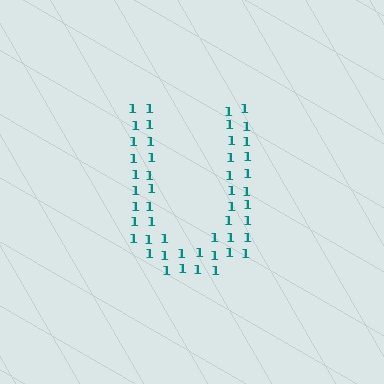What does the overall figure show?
The overall figure shows the letter U.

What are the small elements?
The small elements are digit 1's.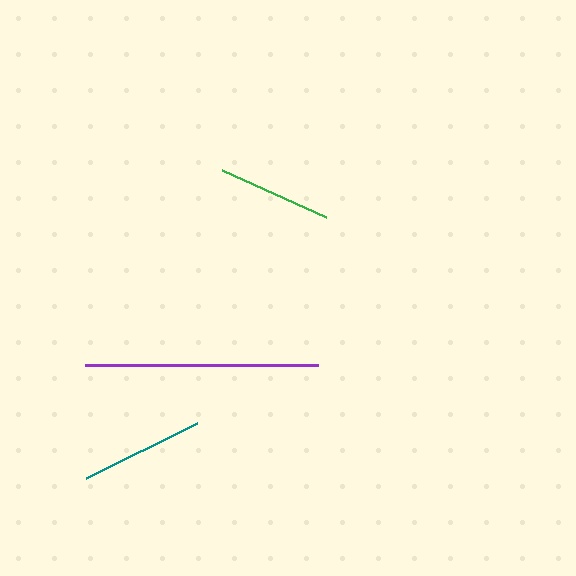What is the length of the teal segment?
The teal segment is approximately 124 pixels long.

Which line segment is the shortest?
The green line is the shortest at approximately 114 pixels.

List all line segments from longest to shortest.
From longest to shortest: purple, teal, green.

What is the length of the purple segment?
The purple segment is approximately 233 pixels long.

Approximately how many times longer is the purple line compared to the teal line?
The purple line is approximately 1.9 times the length of the teal line.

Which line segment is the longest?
The purple line is the longest at approximately 233 pixels.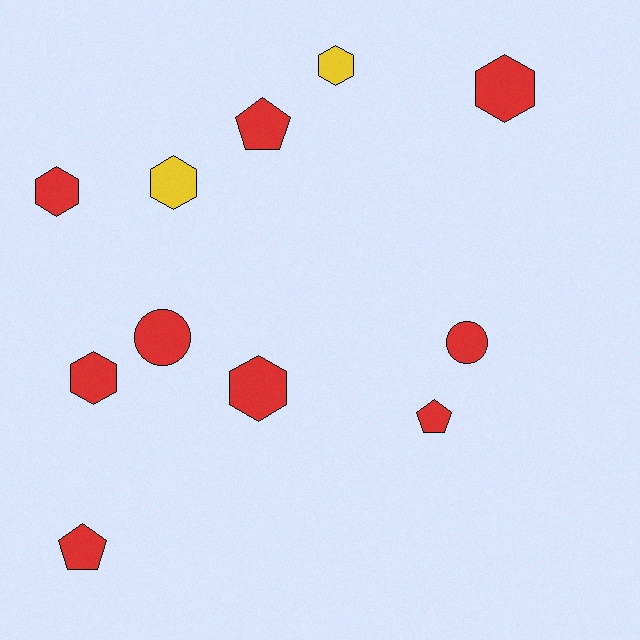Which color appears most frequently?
Red, with 9 objects.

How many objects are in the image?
There are 11 objects.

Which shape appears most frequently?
Hexagon, with 6 objects.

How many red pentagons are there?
There are 3 red pentagons.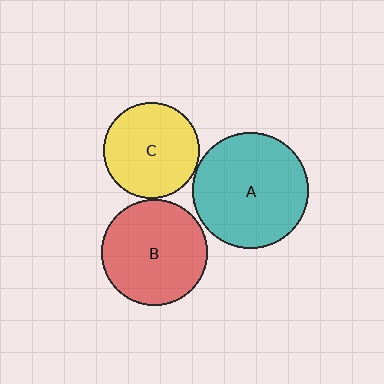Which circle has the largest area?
Circle A (teal).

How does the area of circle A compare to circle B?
Approximately 1.2 times.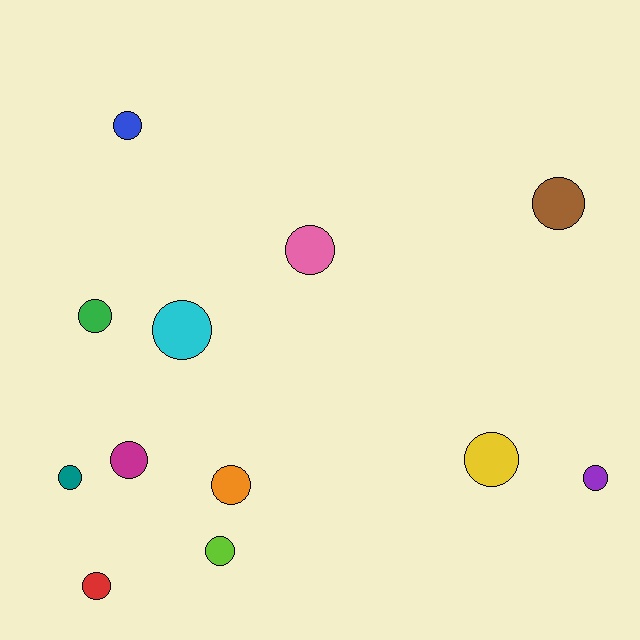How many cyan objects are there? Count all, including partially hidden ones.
There is 1 cyan object.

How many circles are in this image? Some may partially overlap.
There are 12 circles.